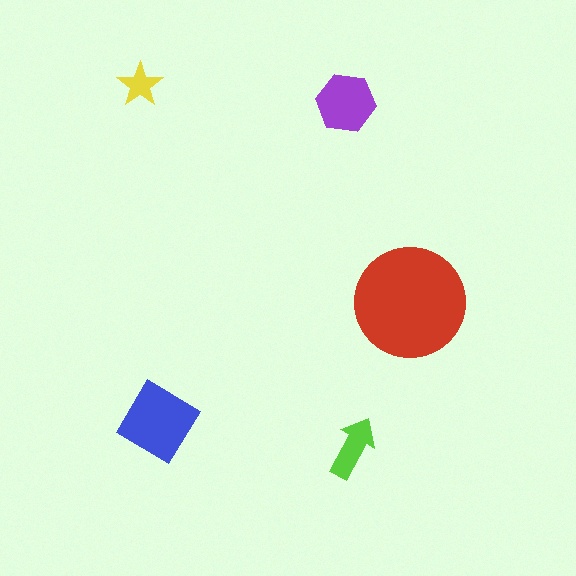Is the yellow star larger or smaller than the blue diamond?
Smaller.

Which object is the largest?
The red circle.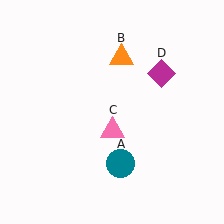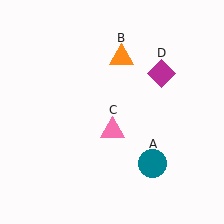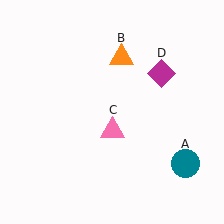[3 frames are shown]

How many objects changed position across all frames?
1 object changed position: teal circle (object A).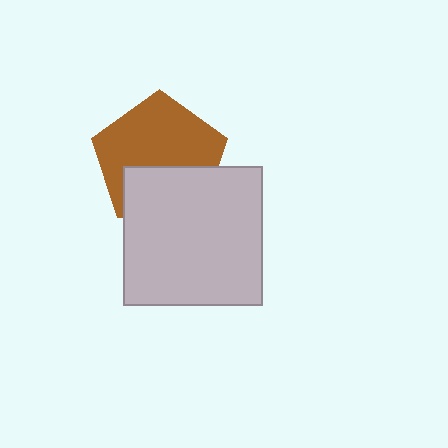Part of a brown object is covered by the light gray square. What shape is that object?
It is a pentagon.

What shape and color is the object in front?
The object in front is a light gray square.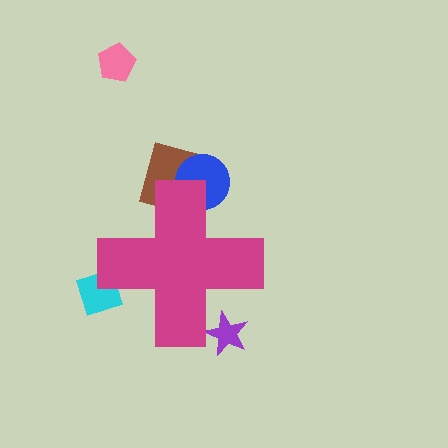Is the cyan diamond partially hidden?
Yes, the cyan diamond is partially hidden behind the magenta cross.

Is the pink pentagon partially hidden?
No, the pink pentagon is fully visible.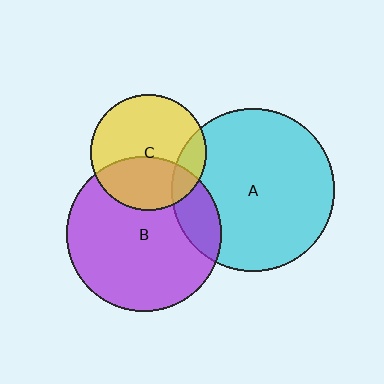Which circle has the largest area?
Circle A (cyan).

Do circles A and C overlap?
Yes.